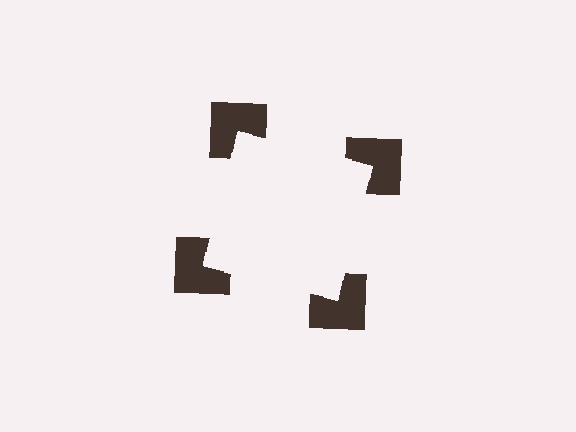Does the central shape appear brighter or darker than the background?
It typically appears slightly brighter than the background, even though no actual brightness change is drawn.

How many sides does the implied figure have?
4 sides.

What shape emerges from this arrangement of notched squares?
An illusory square — its edges are inferred from the aligned wedge cuts in the notched squares, not physically drawn.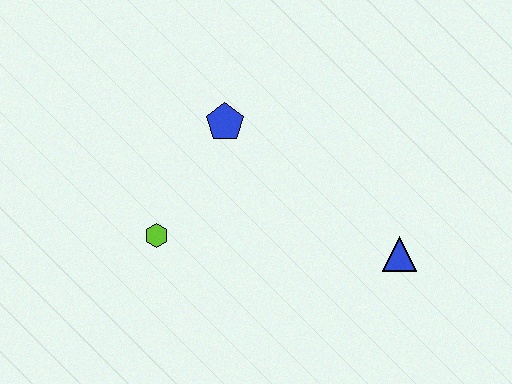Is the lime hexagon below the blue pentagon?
Yes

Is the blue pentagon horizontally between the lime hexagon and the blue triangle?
Yes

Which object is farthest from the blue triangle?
The lime hexagon is farthest from the blue triangle.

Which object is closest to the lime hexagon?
The blue pentagon is closest to the lime hexagon.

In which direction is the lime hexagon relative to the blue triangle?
The lime hexagon is to the left of the blue triangle.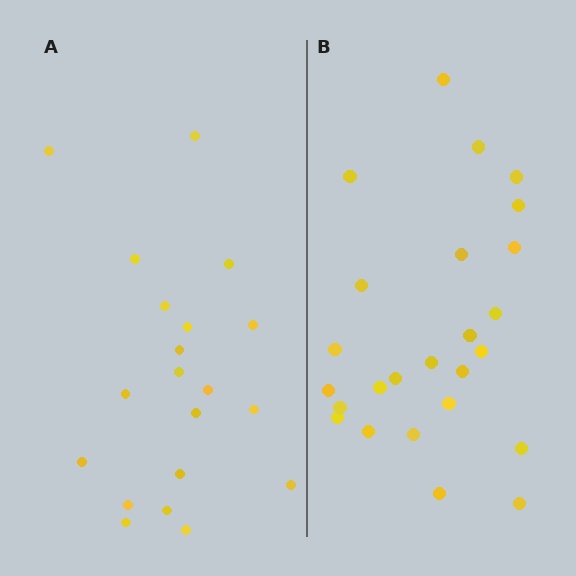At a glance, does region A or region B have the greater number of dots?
Region B (the right region) has more dots.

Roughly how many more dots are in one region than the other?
Region B has about 5 more dots than region A.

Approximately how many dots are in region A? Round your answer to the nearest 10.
About 20 dots.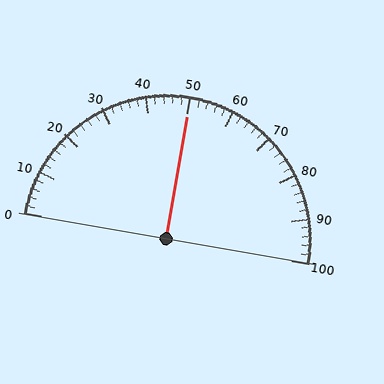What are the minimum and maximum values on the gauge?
The gauge ranges from 0 to 100.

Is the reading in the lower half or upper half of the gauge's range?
The reading is in the upper half of the range (0 to 100).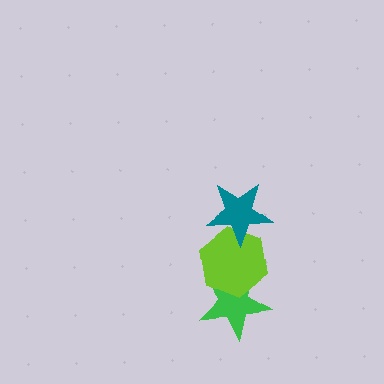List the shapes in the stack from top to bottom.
From top to bottom: the teal star, the lime hexagon, the green star.